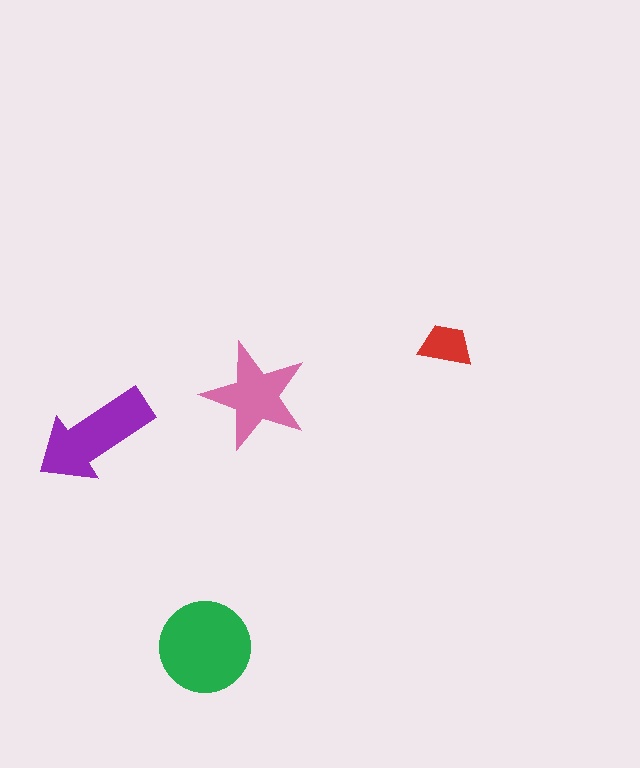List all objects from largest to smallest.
The green circle, the purple arrow, the pink star, the red trapezoid.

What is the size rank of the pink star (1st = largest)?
3rd.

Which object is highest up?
The red trapezoid is topmost.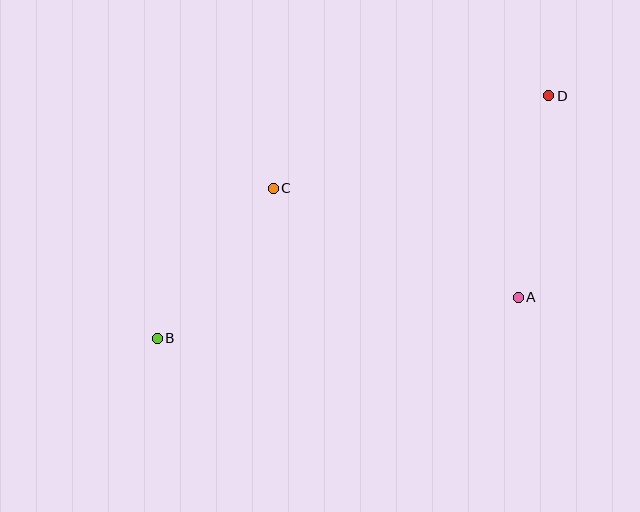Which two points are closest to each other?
Points B and C are closest to each other.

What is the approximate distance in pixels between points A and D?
The distance between A and D is approximately 204 pixels.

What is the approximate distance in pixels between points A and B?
The distance between A and B is approximately 363 pixels.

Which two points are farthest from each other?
Points B and D are farthest from each other.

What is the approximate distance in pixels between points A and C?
The distance between A and C is approximately 268 pixels.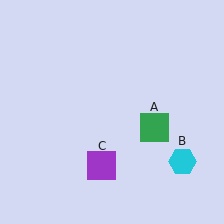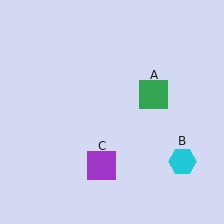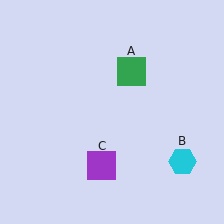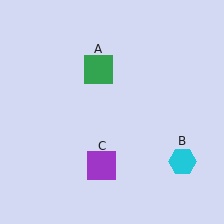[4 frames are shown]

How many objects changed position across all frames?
1 object changed position: green square (object A).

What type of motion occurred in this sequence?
The green square (object A) rotated counterclockwise around the center of the scene.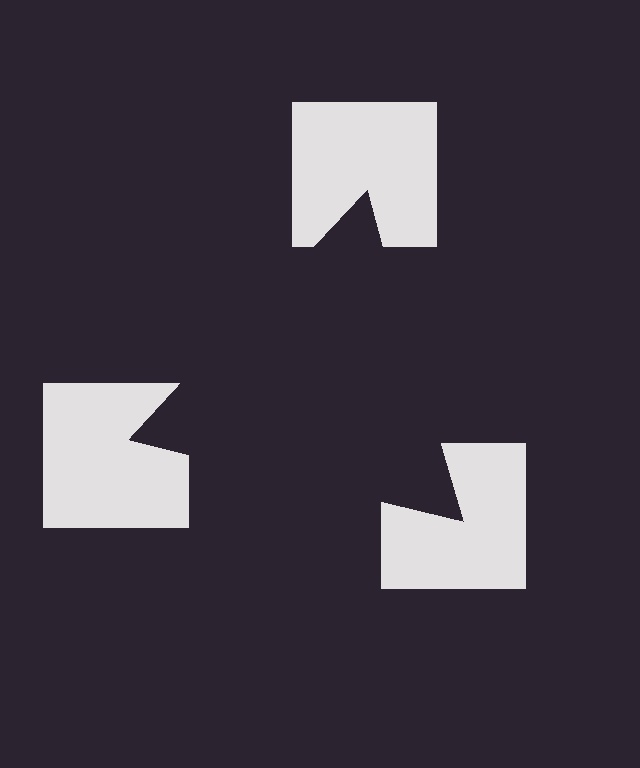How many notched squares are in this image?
There are 3 — one at each vertex of the illusory triangle.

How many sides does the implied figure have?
3 sides.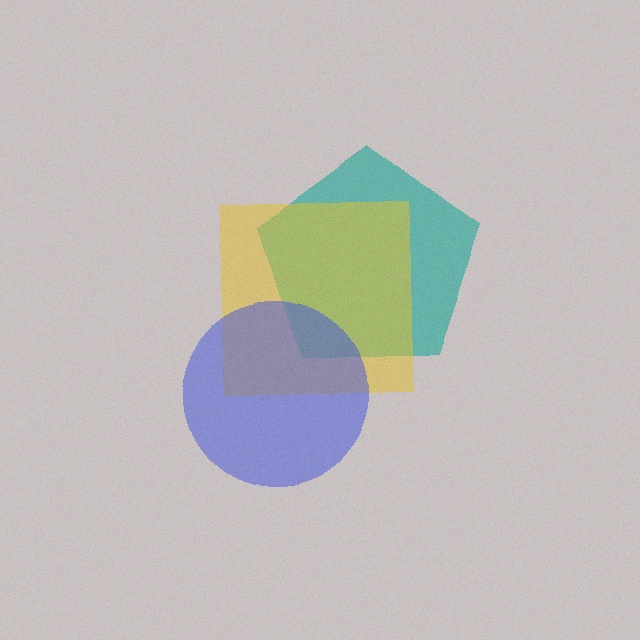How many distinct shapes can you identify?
There are 3 distinct shapes: a teal pentagon, a yellow square, a blue circle.